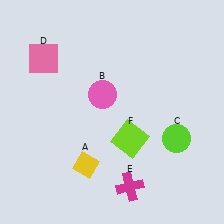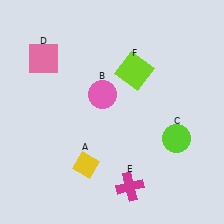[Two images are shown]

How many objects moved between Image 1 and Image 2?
1 object moved between the two images.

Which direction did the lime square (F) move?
The lime square (F) moved up.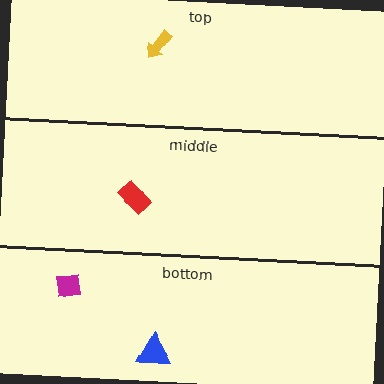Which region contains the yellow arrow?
The top region.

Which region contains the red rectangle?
The middle region.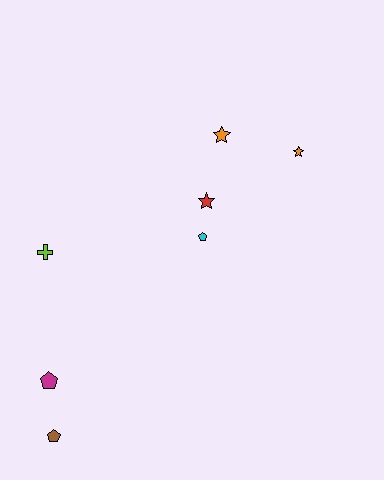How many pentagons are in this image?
There are 3 pentagons.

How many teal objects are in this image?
There are no teal objects.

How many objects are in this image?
There are 7 objects.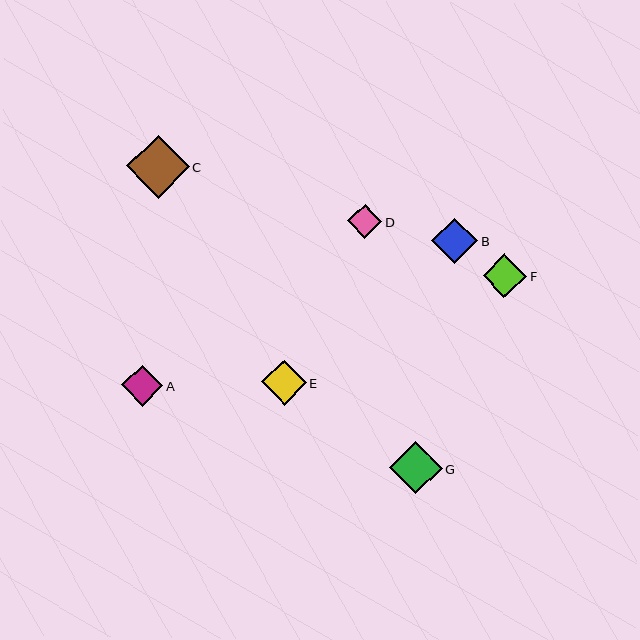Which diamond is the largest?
Diamond C is the largest with a size of approximately 62 pixels.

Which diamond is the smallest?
Diamond D is the smallest with a size of approximately 34 pixels.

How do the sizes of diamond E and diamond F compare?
Diamond E and diamond F are approximately the same size.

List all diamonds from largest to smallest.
From largest to smallest: C, G, B, E, F, A, D.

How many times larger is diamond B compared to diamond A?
Diamond B is approximately 1.1 times the size of diamond A.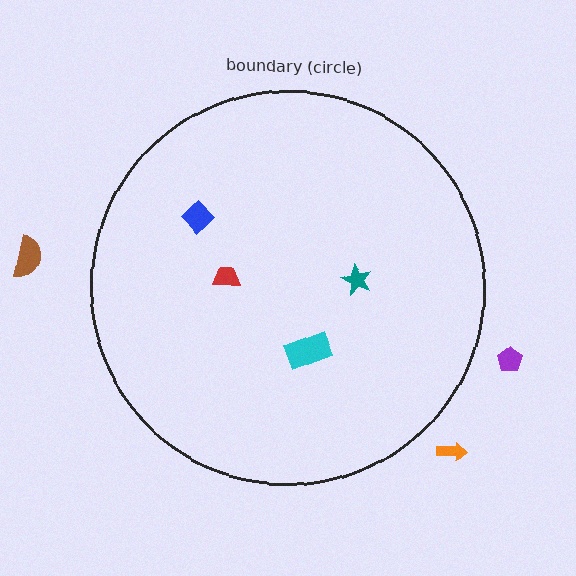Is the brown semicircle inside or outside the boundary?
Outside.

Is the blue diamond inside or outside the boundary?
Inside.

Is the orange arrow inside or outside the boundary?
Outside.